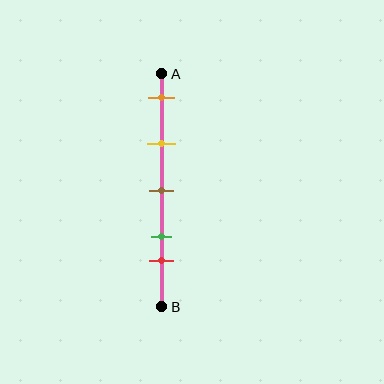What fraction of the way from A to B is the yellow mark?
The yellow mark is approximately 30% (0.3) of the way from A to B.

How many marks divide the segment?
There are 5 marks dividing the segment.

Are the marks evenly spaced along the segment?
No, the marks are not evenly spaced.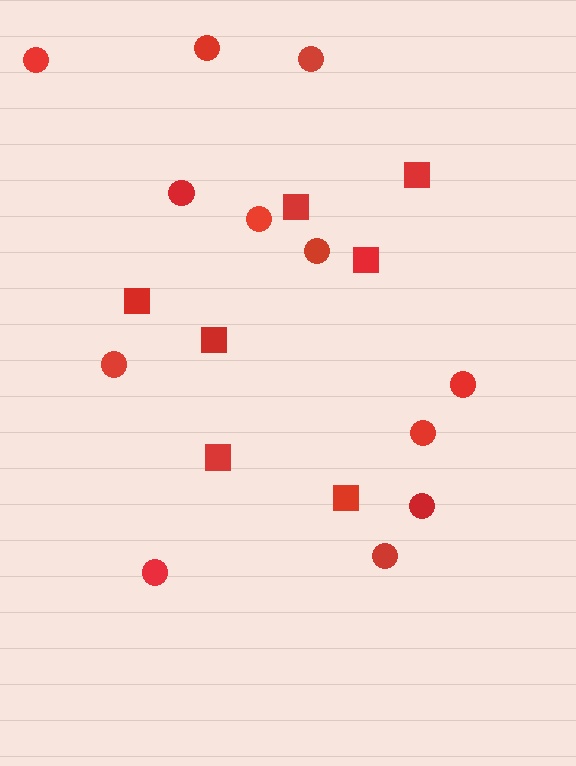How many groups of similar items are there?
There are 2 groups: one group of circles (12) and one group of squares (7).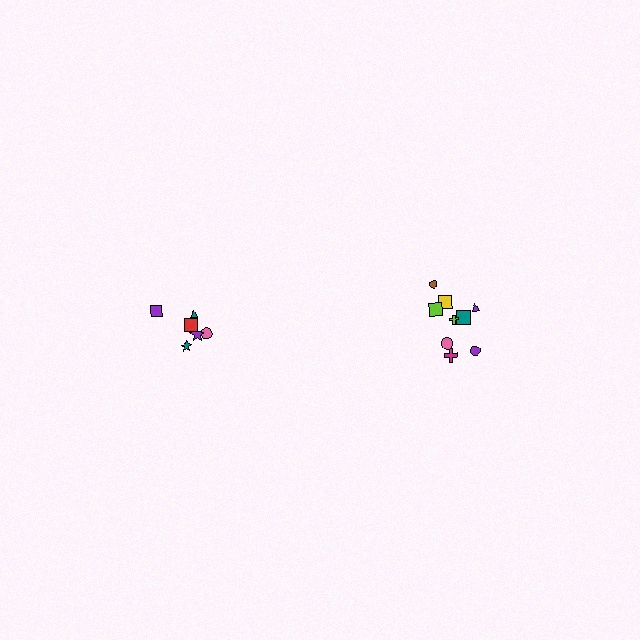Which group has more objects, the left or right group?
The right group.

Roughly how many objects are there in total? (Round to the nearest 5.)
Roughly 15 objects in total.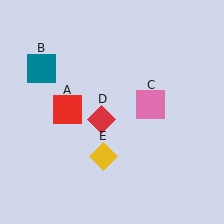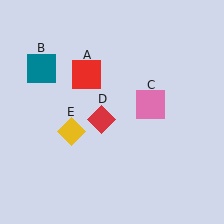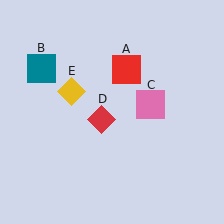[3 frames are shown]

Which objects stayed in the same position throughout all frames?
Teal square (object B) and pink square (object C) and red diamond (object D) remained stationary.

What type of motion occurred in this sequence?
The red square (object A), yellow diamond (object E) rotated clockwise around the center of the scene.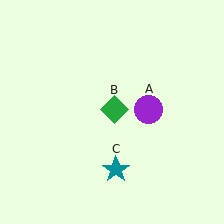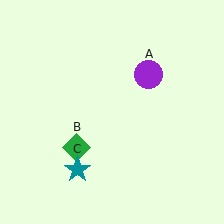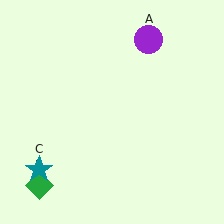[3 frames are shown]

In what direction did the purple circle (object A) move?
The purple circle (object A) moved up.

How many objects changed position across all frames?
3 objects changed position: purple circle (object A), green diamond (object B), teal star (object C).